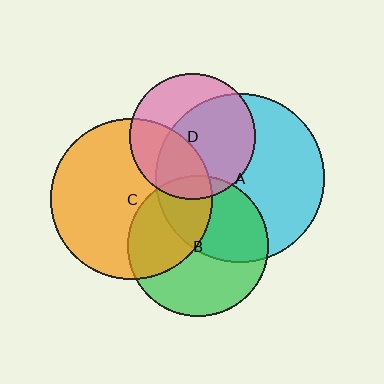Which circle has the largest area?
Circle A (cyan).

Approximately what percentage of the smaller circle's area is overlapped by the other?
Approximately 65%.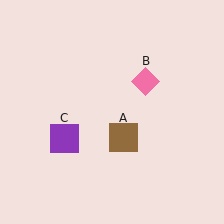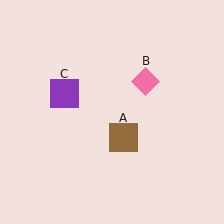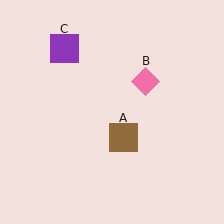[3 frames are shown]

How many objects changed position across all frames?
1 object changed position: purple square (object C).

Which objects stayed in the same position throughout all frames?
Brown square (object A) and pink diamond (object B) remained stationary.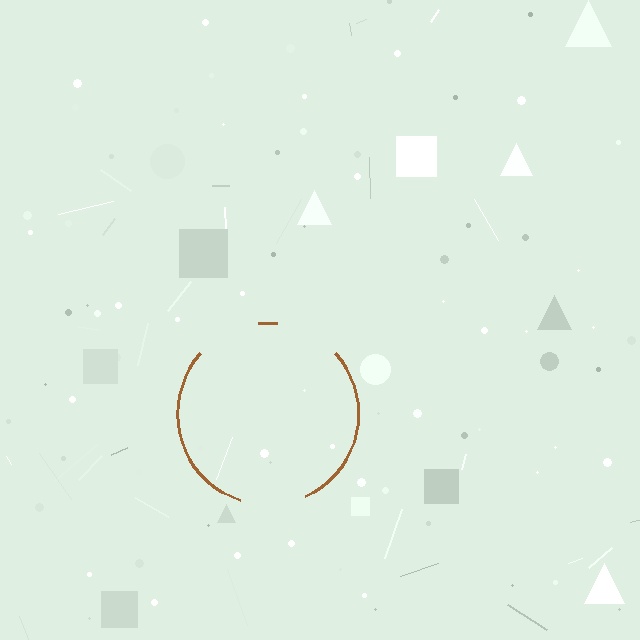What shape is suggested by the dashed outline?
The dashed outline suggests a circle.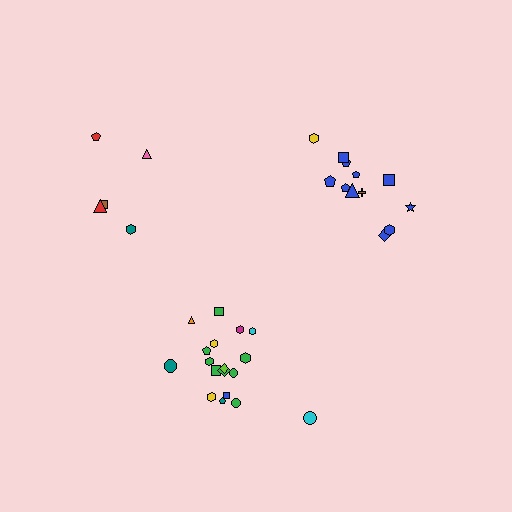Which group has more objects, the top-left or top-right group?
The top-right group.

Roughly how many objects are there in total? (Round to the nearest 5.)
Roughly 35 objects in total.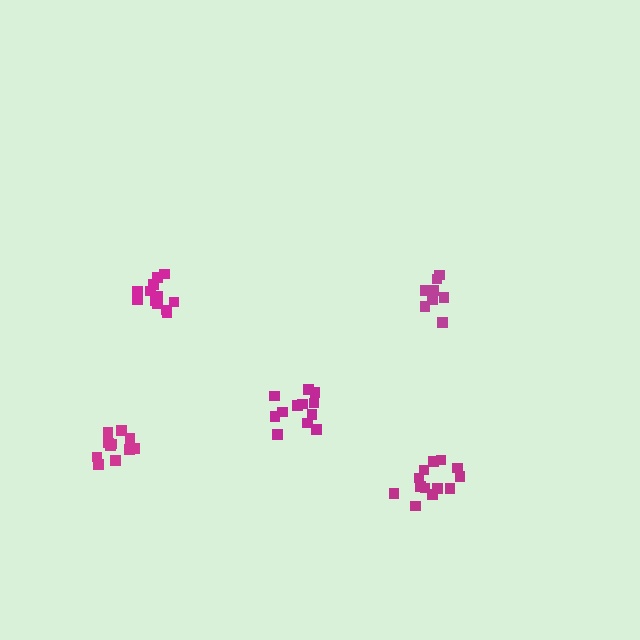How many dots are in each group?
Group 1: 12 dots, Group 2: 8 dots, Group 3: 12 dots, Group 4: 11 dots, Group 5: 13 dots (56 total).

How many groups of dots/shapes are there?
There are 5 groups.